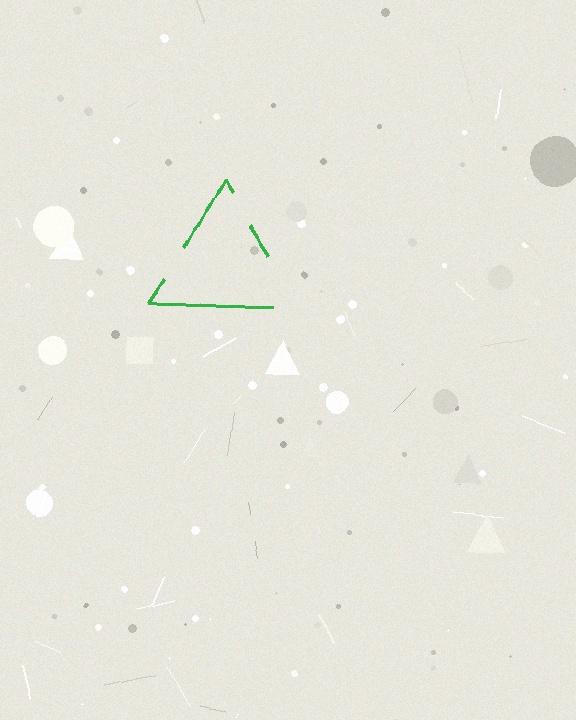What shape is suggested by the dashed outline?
The dashed outline suggests a triangle.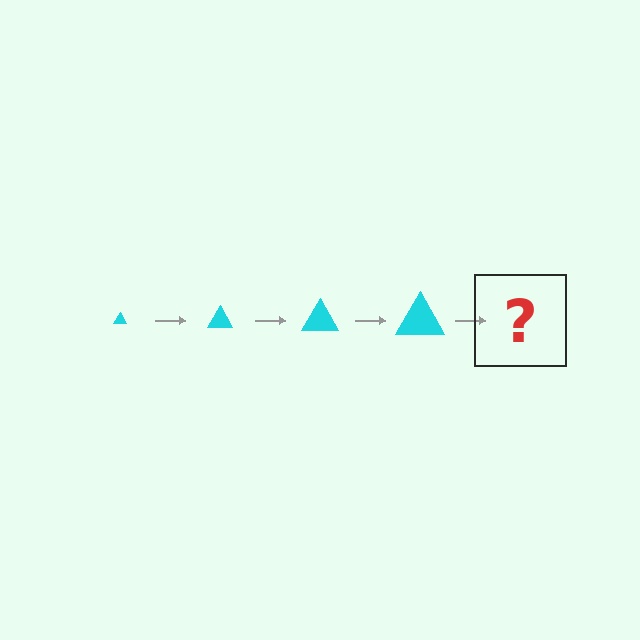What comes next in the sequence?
The next element should be a cyan triangle, larger than the previous one.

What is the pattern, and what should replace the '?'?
The pattern is that the triangle gets progressively larger each step. The '?' should be a cyan triangle, larger than the previous one.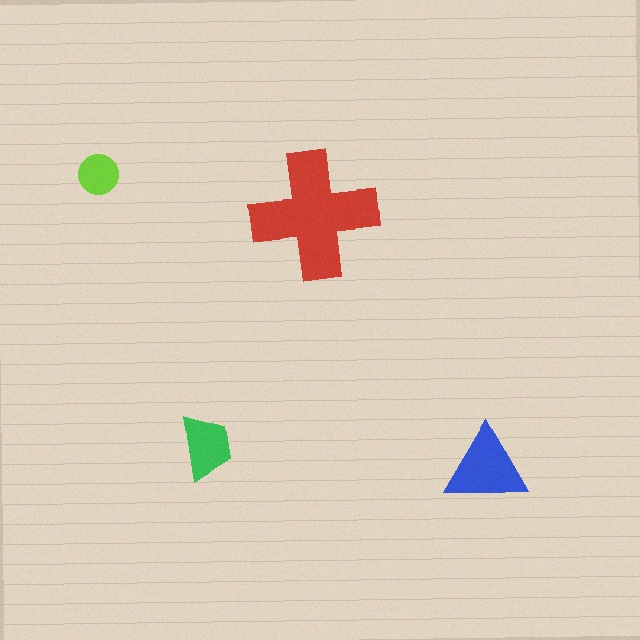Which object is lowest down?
The blue triangle is bottommost.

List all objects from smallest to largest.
The lime circle, the green trapezoid, the blue triangle, the red cross.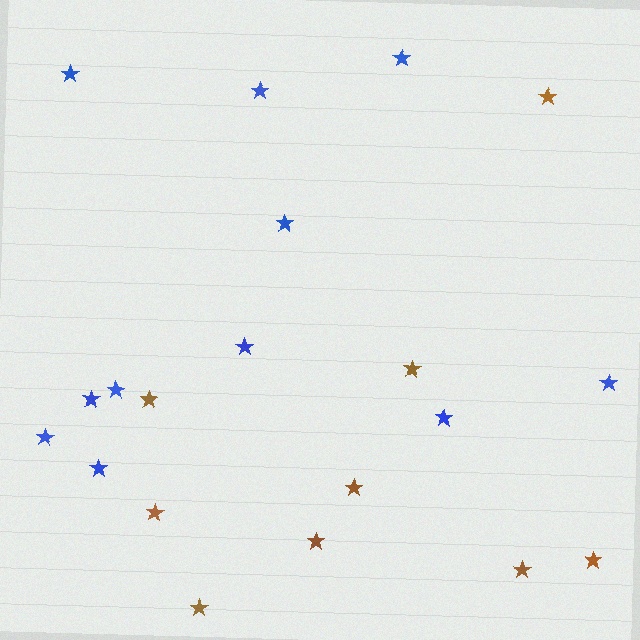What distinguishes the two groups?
There are 2 groups: one group of brown stars (9) and one group of blue stars (11).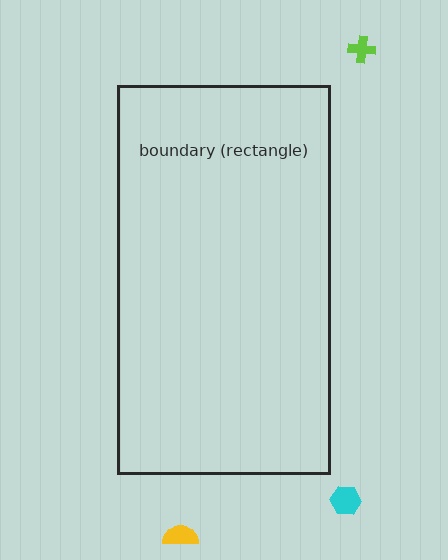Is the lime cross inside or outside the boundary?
Outside.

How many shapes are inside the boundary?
0 inside, 3 outside.